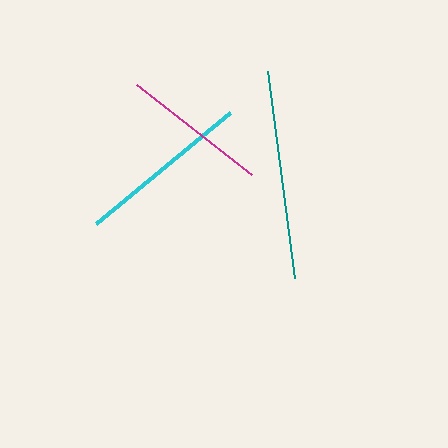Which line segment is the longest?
The teal line is the longest at approximately 209 pixels.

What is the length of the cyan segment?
The cyan segment is approximately 173 pixels long.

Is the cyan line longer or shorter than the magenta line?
The cyan line is longer than the magenta line.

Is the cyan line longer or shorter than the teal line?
The teal line is longer than the cyan line.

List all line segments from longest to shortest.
From longest to shortest: teal, cyan, magenta.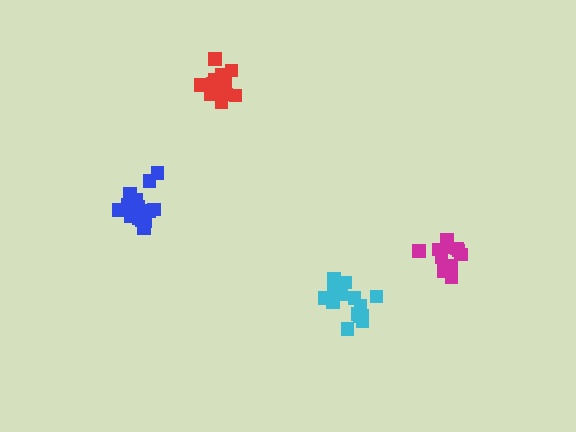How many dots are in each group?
Group 1: 14 dots, Group 2: 15 dots, Group 3: 18 dots, Group 4: 15 dots (62 total).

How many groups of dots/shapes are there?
There are 4 groups.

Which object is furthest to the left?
The blue cluster is leftmost.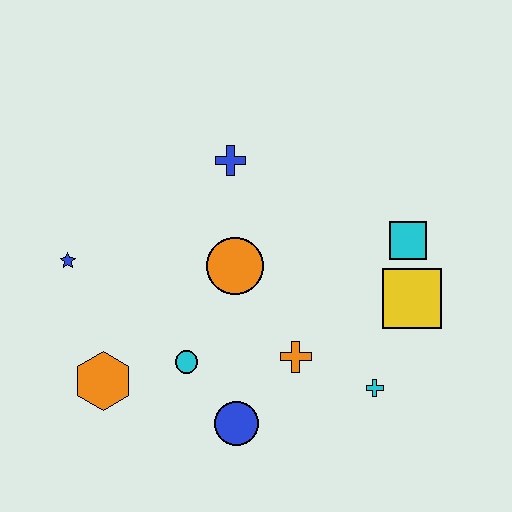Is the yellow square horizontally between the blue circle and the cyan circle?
No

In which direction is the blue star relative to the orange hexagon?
The blue star is above the orange hexagon.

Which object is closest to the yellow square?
The cyan square is closest to the yellow square.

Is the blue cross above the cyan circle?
Yes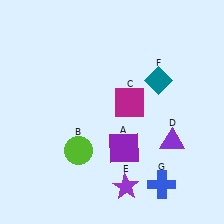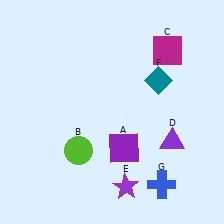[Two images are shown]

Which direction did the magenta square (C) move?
The magenta square (C) moved up.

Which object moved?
The magenta square (C) moved up.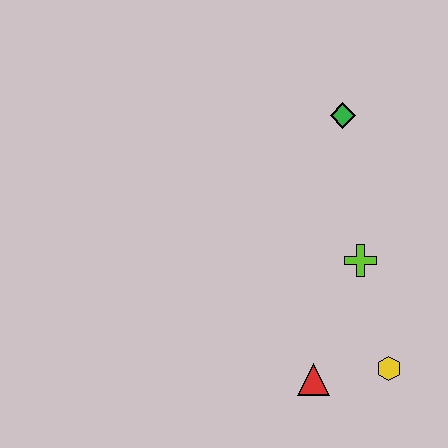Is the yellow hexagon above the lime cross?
No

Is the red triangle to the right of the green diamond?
No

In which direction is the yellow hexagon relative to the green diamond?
The yellow hexagon is below the green diamond.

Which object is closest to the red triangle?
The yellow hexagon is closest to the red triangle.